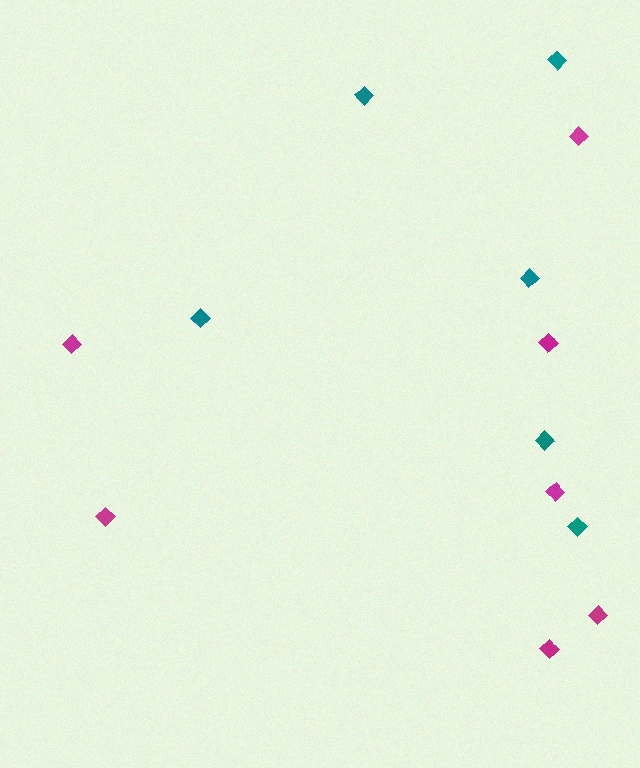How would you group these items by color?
There are 2 groups: one group of teal diamonds (6) and one group of magenta diamonds (7).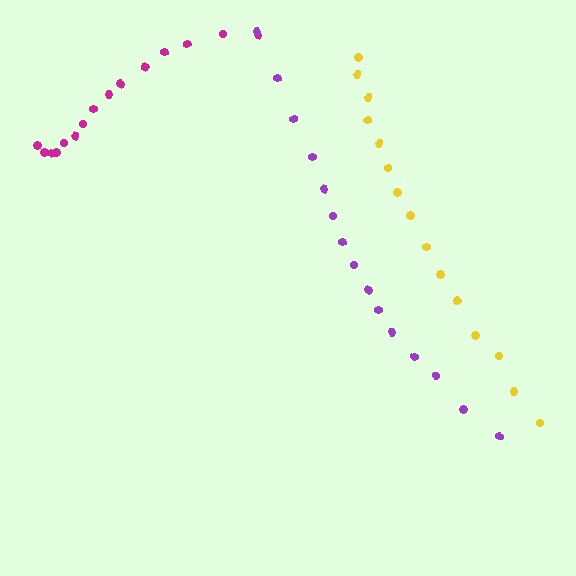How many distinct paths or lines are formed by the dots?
There are 3 distinct paths.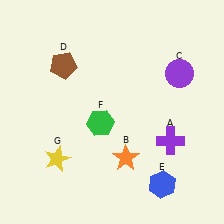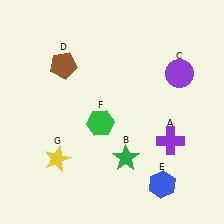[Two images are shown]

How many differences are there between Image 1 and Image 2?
There is 1 difference between the two images.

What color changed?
The star (B) changed from orange in Image 1 to green in Image 2.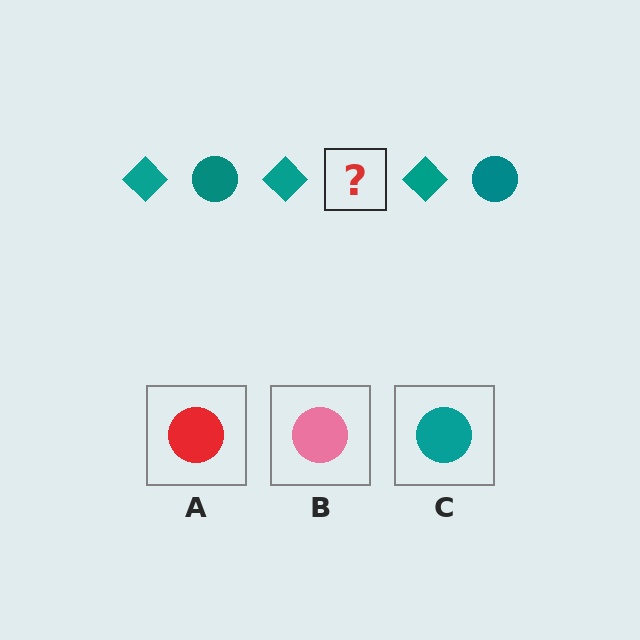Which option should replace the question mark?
Option C.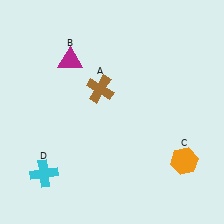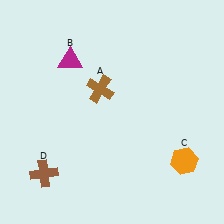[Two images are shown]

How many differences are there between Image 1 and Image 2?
There is 1 difference between the two images.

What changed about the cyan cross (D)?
In Image 1, D is cyan. In Image 2, it changed to brown.